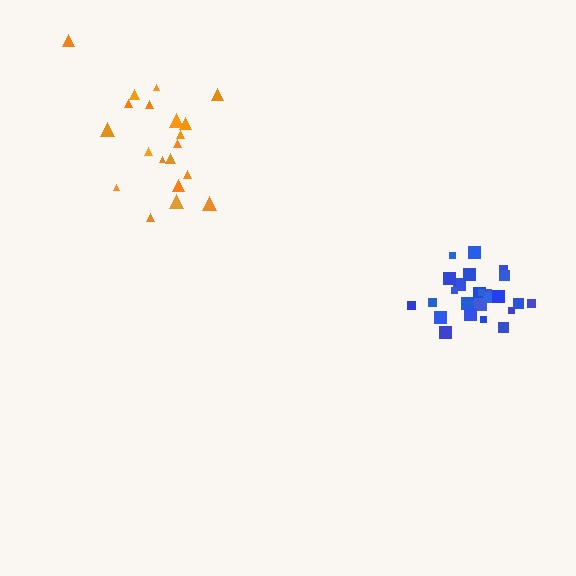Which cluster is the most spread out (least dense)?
Orange.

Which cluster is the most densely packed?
Blue.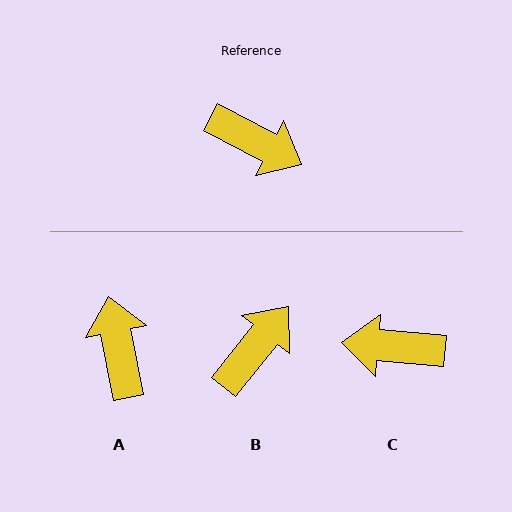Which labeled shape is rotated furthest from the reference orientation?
C, about 158 degrees away.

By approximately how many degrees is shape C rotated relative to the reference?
Approximately 158 degrees clockwise.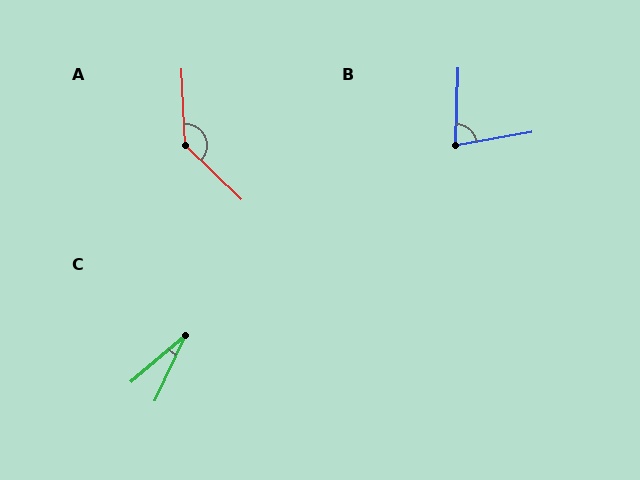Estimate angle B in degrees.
Approximately 78 degrees.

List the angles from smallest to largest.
C (25°), B (78°), A (137°).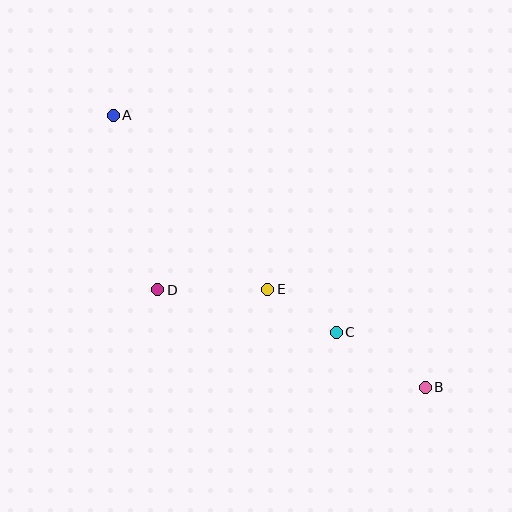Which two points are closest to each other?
Points C and E are closest to each other.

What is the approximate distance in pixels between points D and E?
The distance between D and E is approximately 110 pixels.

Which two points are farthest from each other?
Points A and B are farthest from each other.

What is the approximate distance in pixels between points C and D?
The distance between C and D is approximately 183 pixels.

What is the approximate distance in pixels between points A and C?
The distance between A and C is approximately 311 pixels.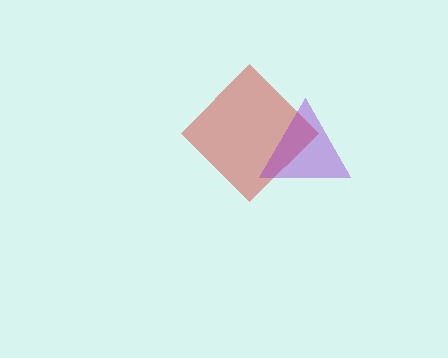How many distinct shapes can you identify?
There are 2 distinct shapes: a red diamond, a purple triangle.